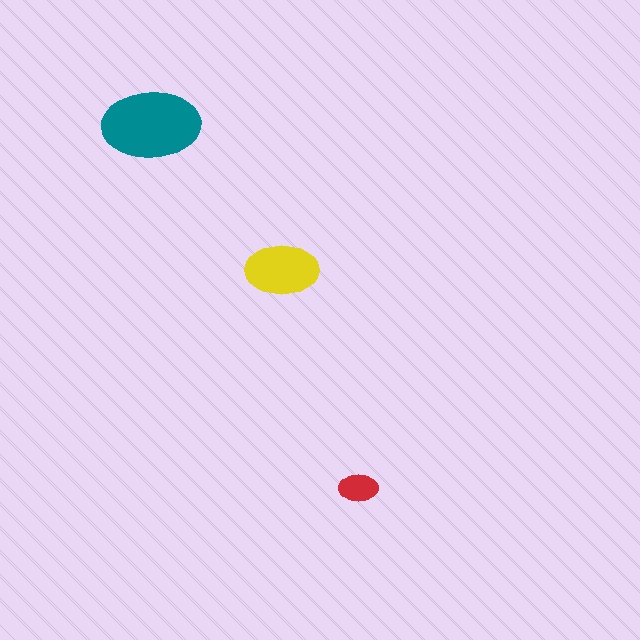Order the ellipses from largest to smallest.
the teal one, the yellow one, the red one.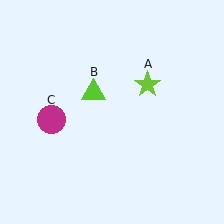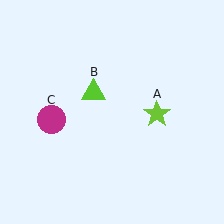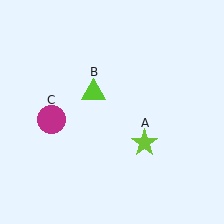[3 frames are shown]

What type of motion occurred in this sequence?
The lime star (object A) rotated clockwise around the center of the scene.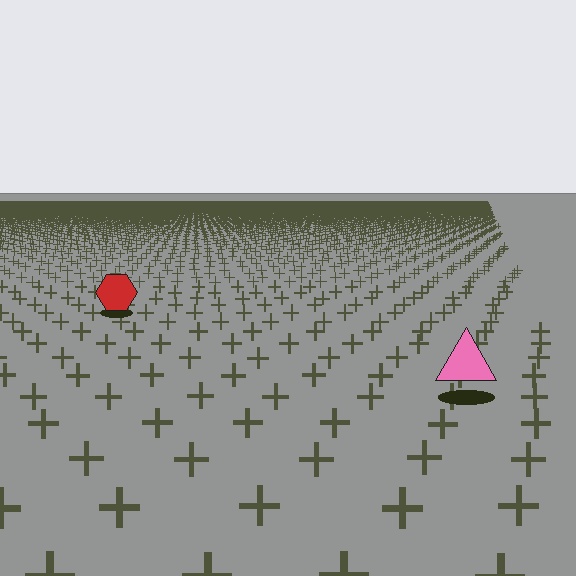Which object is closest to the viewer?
The pink triangle is closest. The texture marks near it are larger and more spread out.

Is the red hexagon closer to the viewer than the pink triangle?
No. The pink triangle is closer — you can tell from the texture gradient: the ground texture is coarser near it.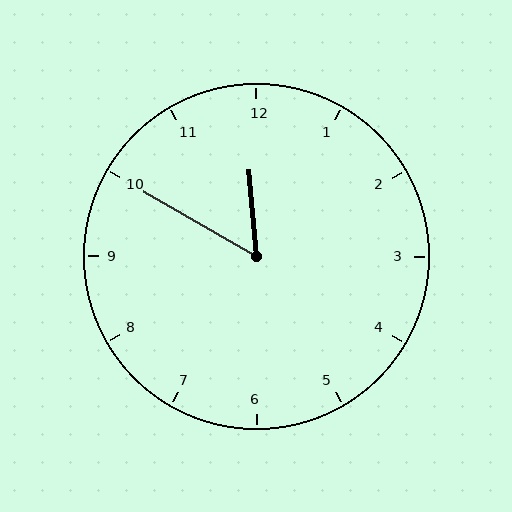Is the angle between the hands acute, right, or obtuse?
It is acute.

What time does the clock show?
11:50.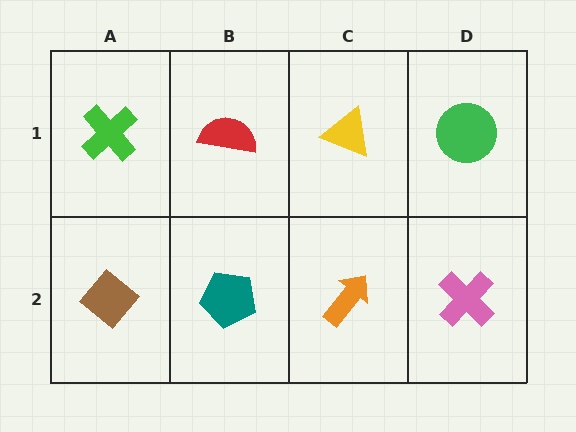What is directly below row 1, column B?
A teal pentagon.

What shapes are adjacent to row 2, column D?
A green circle (row 1, column D), an orange arrow (row 2, column C).